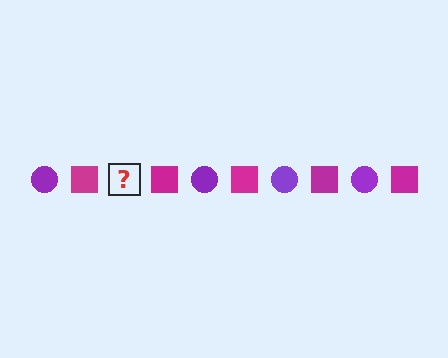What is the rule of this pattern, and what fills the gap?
The rule is that the pattern alternates between purple circle and magenta square. The gap should be filled with a purple circle.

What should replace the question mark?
The question mark should be replaced with a purple circle.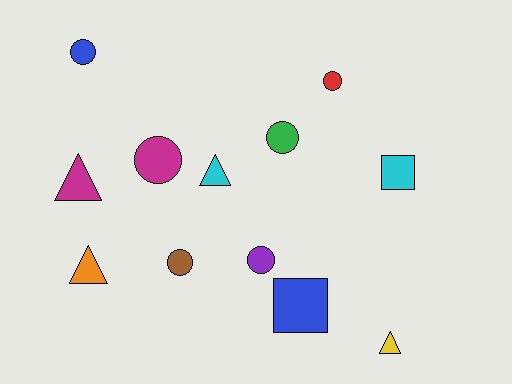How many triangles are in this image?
There are 4 triangles.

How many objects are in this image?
There are 12 objects.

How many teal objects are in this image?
There are no teal objects.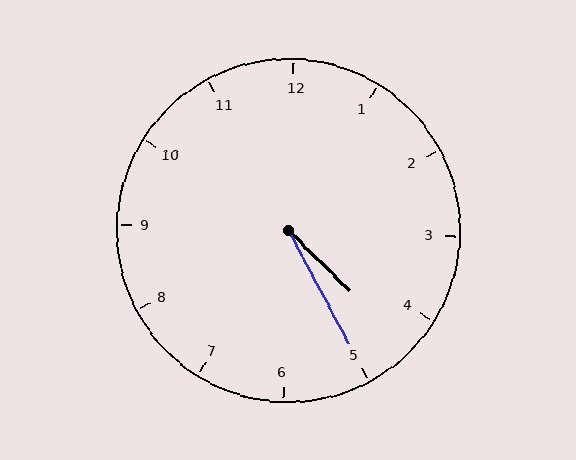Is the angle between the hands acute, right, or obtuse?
It is acute.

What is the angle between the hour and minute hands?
Approximately 18 degrees.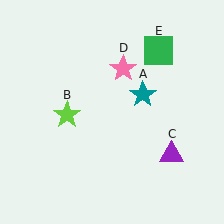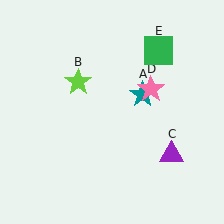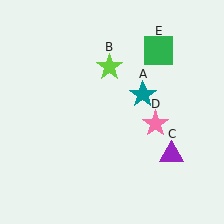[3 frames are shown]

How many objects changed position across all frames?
2 objects changed position: lime star (object B), pink star (object D).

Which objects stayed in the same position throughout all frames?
Teal star (object A) and purple triangle (object C) and green square (object E) remained stationary.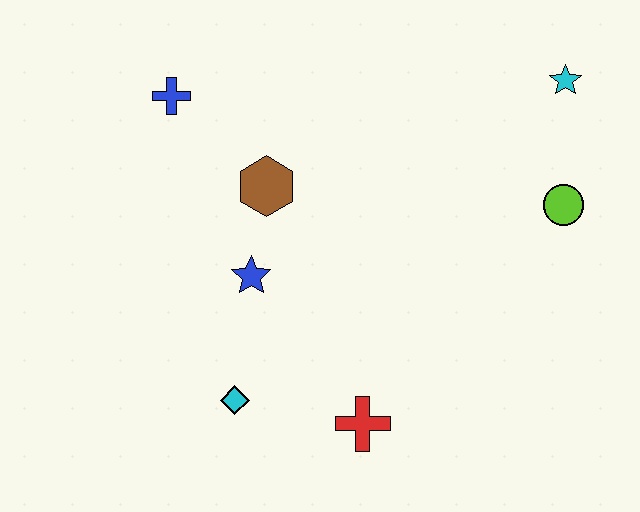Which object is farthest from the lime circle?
The blue cross is farthest from the lime circle.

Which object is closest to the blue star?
The brown hexagon is closest to the blue star.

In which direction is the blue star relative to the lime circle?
The blue star is to the left of the lime circle.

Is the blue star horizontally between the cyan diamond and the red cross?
Yes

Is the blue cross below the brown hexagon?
No